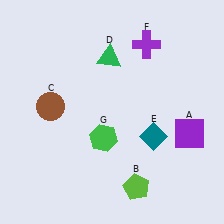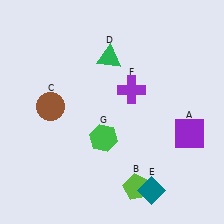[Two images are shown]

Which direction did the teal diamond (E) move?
The teal diamond (E) moved down.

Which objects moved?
The objects that moved are: the teal diamond (E), the purple cross (F).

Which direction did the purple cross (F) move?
The purple cross (F) moved down.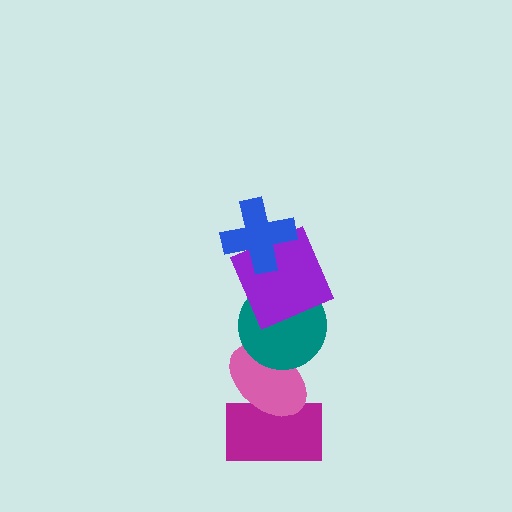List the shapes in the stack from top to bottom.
From top to bottom: the blue cross, the purple square, the teal circle, the pink ellipse, the magenta rectangle.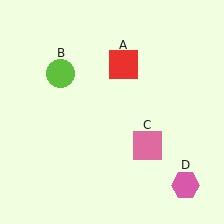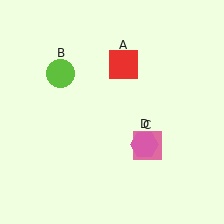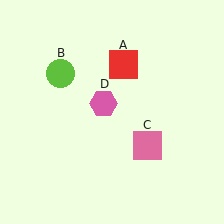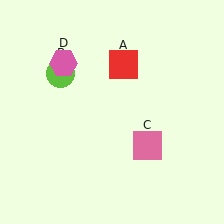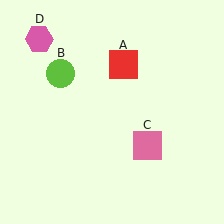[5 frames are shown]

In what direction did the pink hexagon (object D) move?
The pink hexagon (object D) moved up and to the left.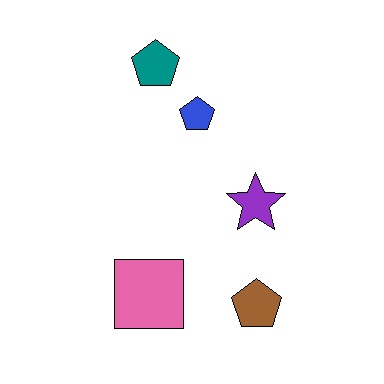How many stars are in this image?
There is 1 star.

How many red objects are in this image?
There are no red objects.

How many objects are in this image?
There are 5 objects.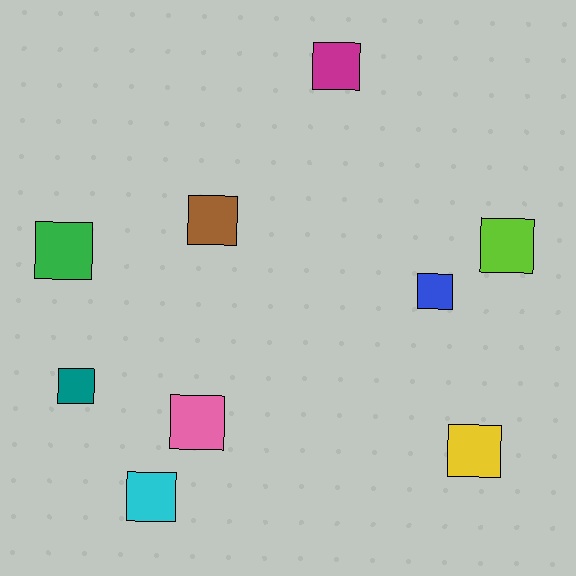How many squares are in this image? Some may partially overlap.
There are 9 squares.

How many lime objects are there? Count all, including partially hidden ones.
There is 1 lime object.